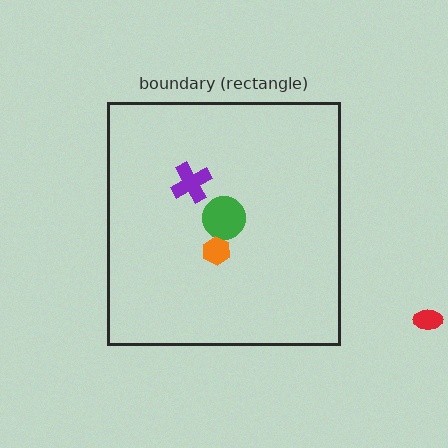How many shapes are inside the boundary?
3 inside, 1 outside.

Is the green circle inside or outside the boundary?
Inside.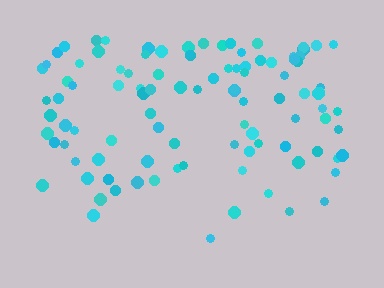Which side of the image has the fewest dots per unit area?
The bottom.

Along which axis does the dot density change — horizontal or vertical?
Vertical.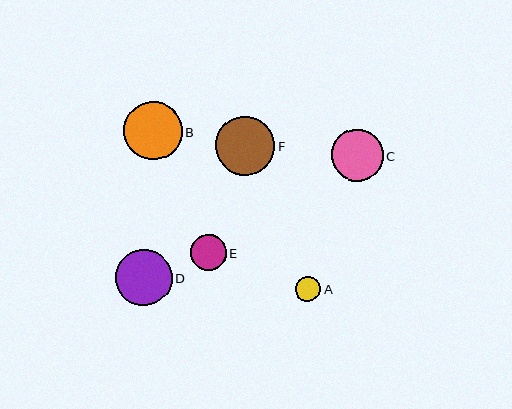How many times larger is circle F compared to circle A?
Circle F is approximately 2.4 times the size of circle A.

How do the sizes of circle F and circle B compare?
Circle F and circle B are approximately the same size.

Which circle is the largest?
Circle F is the largest with a size of approximately 59 pixels.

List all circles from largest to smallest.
From largest to smallest: F, B, D, C, E, A.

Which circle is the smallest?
Circle A is the smallest with a size of approximately 25 pixels.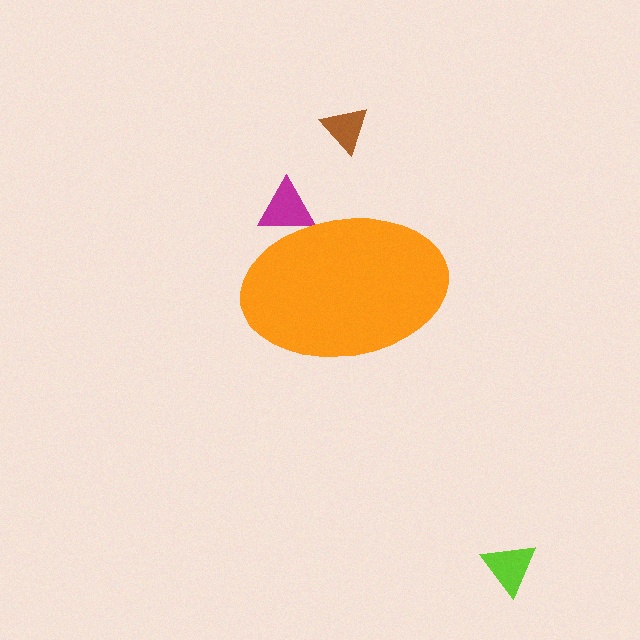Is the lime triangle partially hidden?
No, the lime triangle is fully visible.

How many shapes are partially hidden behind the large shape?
1 shape is partially hidden.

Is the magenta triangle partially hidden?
Yes, the magenta triangle is partially hidden behind the orange ellipse.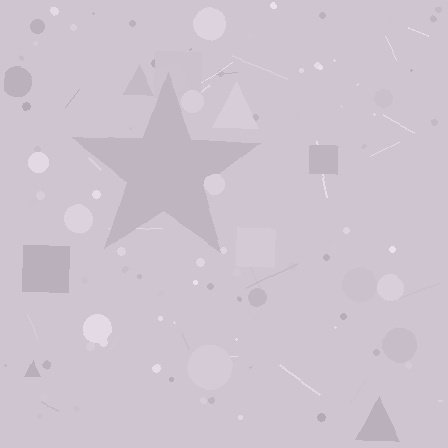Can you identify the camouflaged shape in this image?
The camouflaged shape is a star.